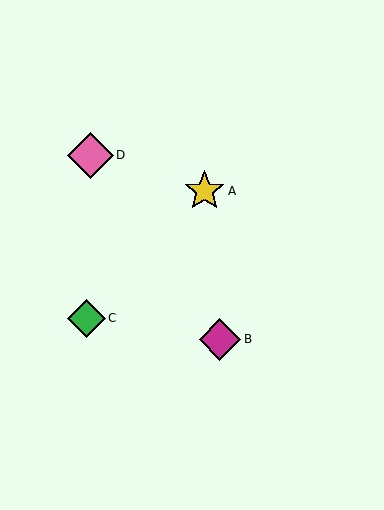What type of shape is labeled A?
Shape A is a yellow star.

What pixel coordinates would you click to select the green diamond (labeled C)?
Click at (86, 318) to select the green diamond C.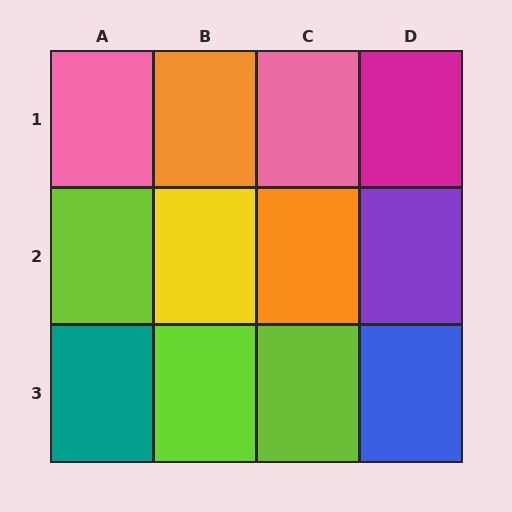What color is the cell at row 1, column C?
Pink.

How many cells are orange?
2 cells are orange.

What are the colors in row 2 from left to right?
Lime, yellow, orange, purple.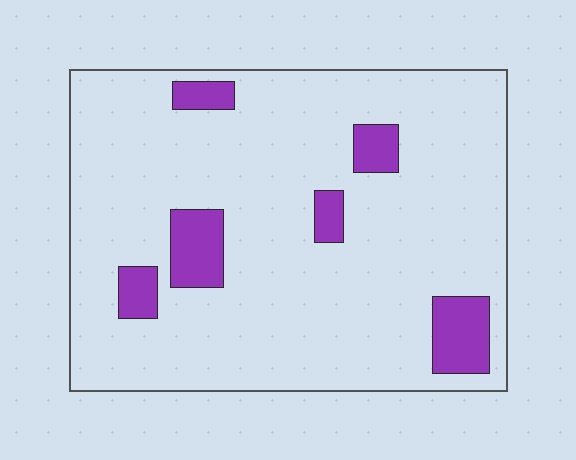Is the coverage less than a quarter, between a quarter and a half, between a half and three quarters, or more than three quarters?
Less than a quarter.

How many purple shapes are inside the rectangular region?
6.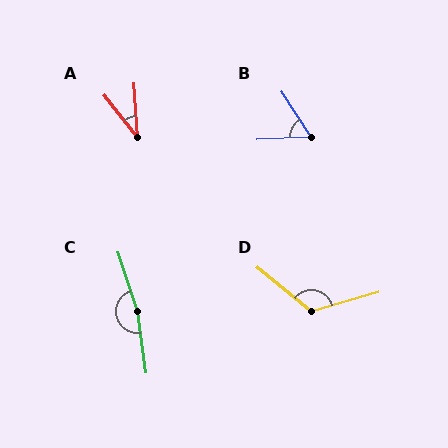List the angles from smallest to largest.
A (34°), B (60°), D (125°), C (170°).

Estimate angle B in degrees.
Approximately 60 degrees.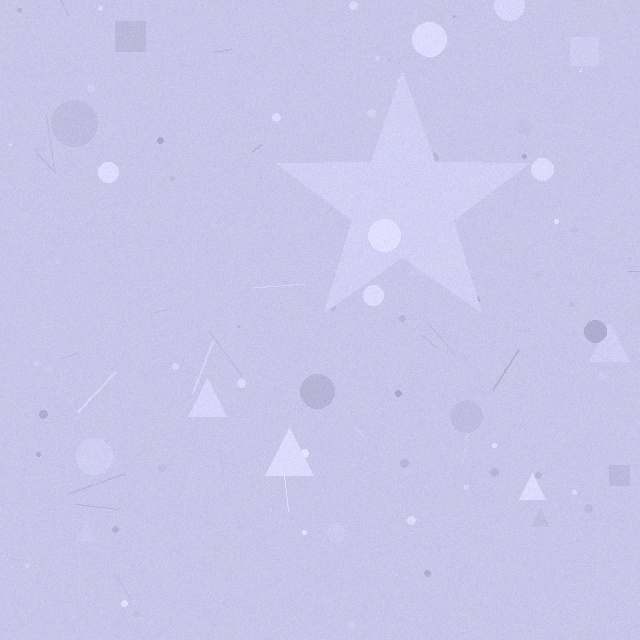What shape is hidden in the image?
A star is hidden in the image.